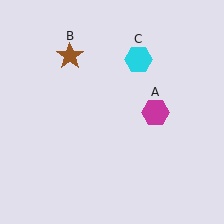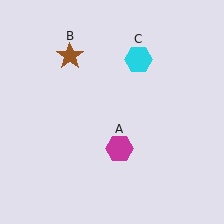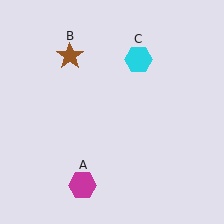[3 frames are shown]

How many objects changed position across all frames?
1 object changed position: magenta hexagon (object A).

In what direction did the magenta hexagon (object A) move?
The magenta hexagon (object A) moved down and to the left.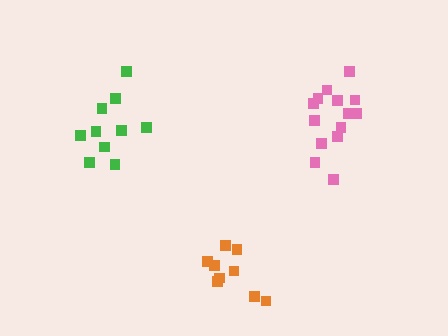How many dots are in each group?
Group 1: 9 dots, Group 2: 14 dots, Group 3: 10 dots (33 total).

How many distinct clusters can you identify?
There are 3 distinct clusters.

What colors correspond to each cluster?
The clusters are colored: orange, pink, green.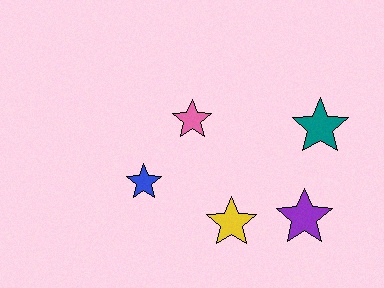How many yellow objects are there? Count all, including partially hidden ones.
There is 1 yellow object.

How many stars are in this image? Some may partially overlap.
There are 5 stars.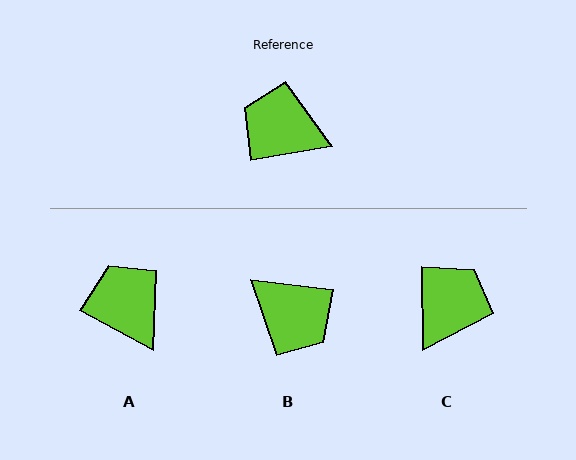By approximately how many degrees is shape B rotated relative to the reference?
Approximately 163 degrees counter-clockwise.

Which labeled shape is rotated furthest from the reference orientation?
B, about 163 degrees away.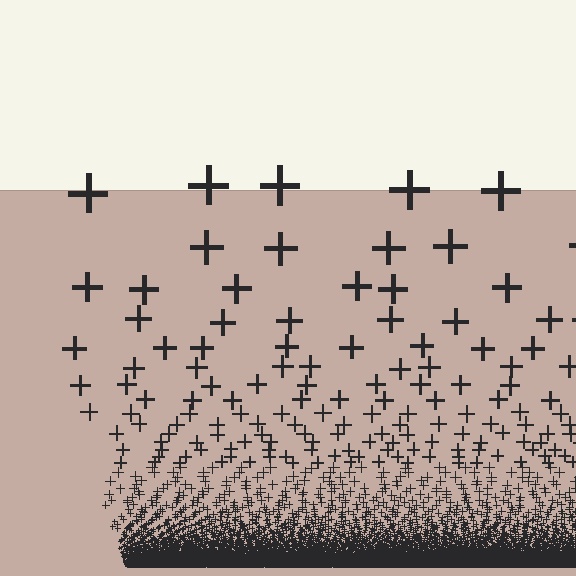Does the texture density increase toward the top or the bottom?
Density increases toward the bottom.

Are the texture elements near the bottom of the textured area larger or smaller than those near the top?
Smaller. The gradient is inverted — elements near the bottom are smaller and denser.